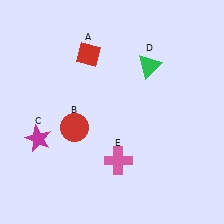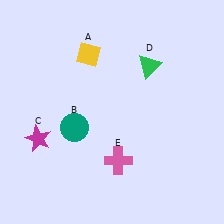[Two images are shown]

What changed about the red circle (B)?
In Image 1, B is red. In Image 2, it changed to teal.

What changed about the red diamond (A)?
In Image 1, A is red. In Image 2, it changed to yellow.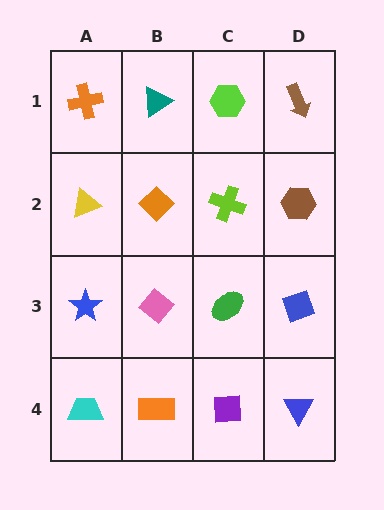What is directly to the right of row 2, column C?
A brown hexagon.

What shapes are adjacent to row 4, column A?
A blue star (row 3, column A), an orange rectangle (row 4, column B).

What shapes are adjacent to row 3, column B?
An orange diamond (row 2, column B), an orange rectangle (row 4, column B), a blue star (row 3, column A), a green ellipse (row 3, column C).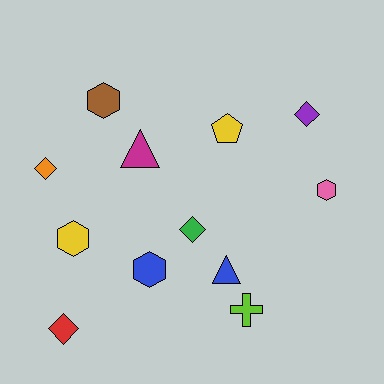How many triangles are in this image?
There are 2 triangles.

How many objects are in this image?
There are 12 objects.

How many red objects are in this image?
There is 1 red object.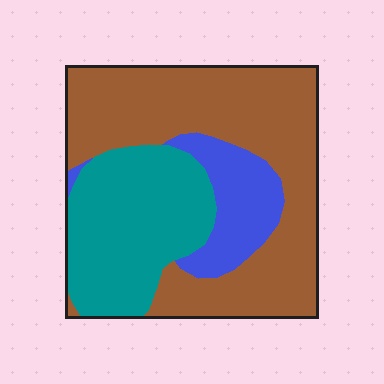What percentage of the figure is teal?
Teal takes up about one third (1/3) of the figure.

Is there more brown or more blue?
Brown.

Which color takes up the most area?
Brown, at roughly 55%.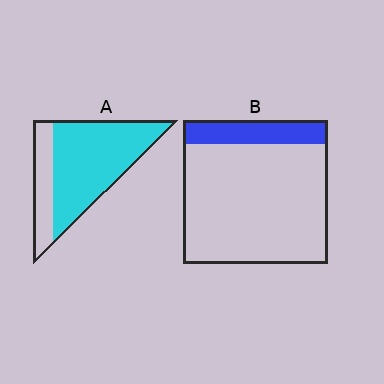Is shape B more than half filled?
No.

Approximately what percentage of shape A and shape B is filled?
A is approximately 75% and B is approximately 15%.